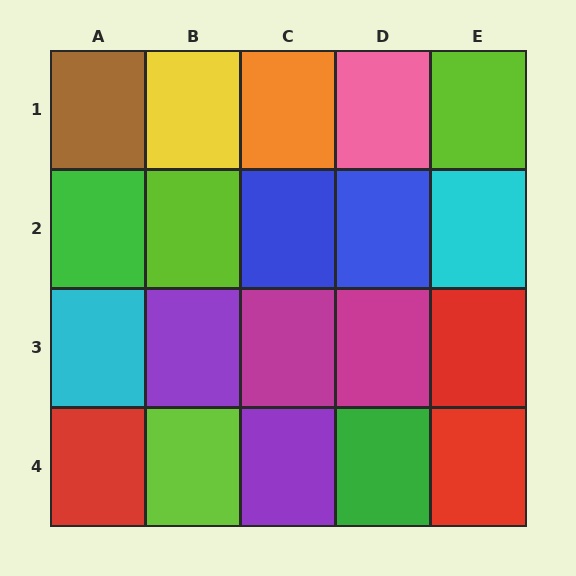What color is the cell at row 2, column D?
Blue.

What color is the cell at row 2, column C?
Blue.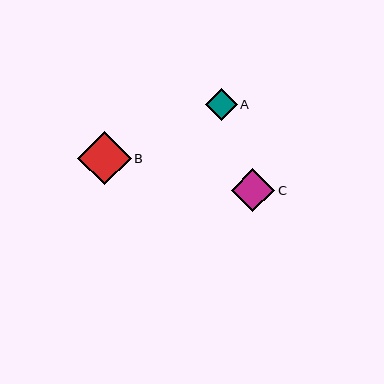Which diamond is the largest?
Diamond B is the largest with a size of approximately 54 pixels.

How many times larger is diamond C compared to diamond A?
Diamond C is approximately 1.4 times the size of diamond A.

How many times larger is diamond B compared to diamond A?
Diamond B is approximately 1.7 times the size of diamond A.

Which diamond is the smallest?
Diamond A is the smallest with a size of approximately 32 pixels.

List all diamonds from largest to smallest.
From largest to smallest: B, C, A.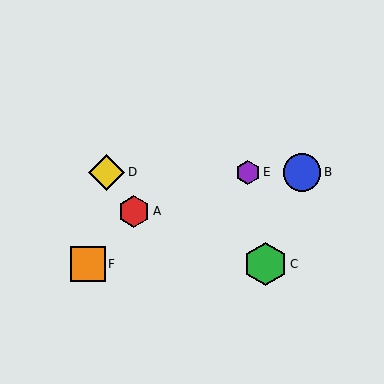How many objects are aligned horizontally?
3 objects (B, D, E) are aligned horizontally.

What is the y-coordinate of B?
Object B is at y≈172.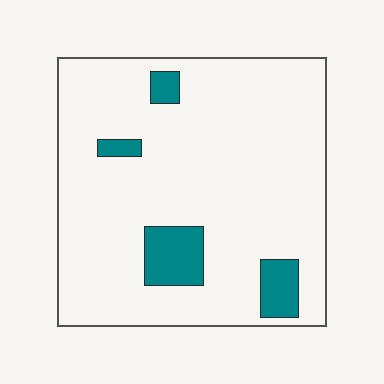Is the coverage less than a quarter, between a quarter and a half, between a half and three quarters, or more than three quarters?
Less than a quarter.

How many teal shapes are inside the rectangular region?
4.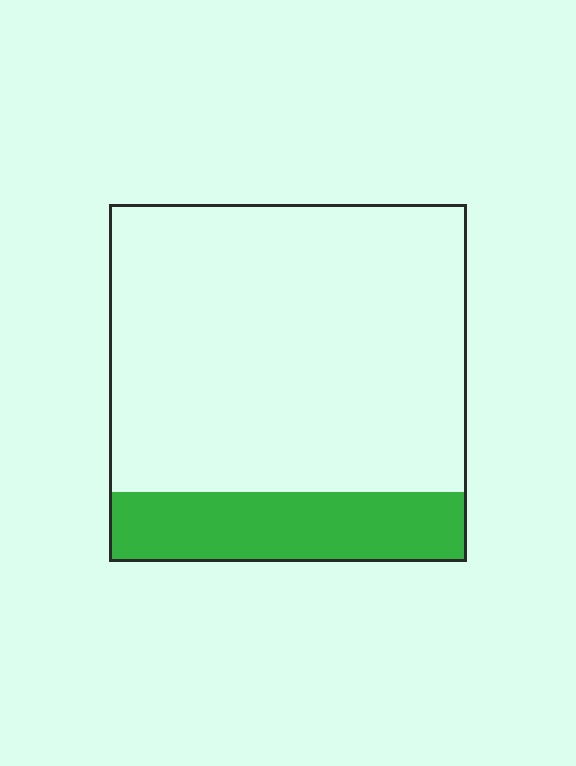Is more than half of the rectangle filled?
No.